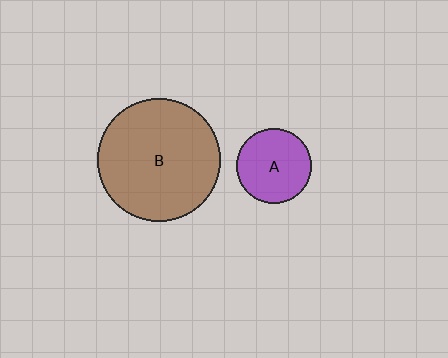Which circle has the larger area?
Circle B (brown).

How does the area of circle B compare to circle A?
Approximately 2.7 times.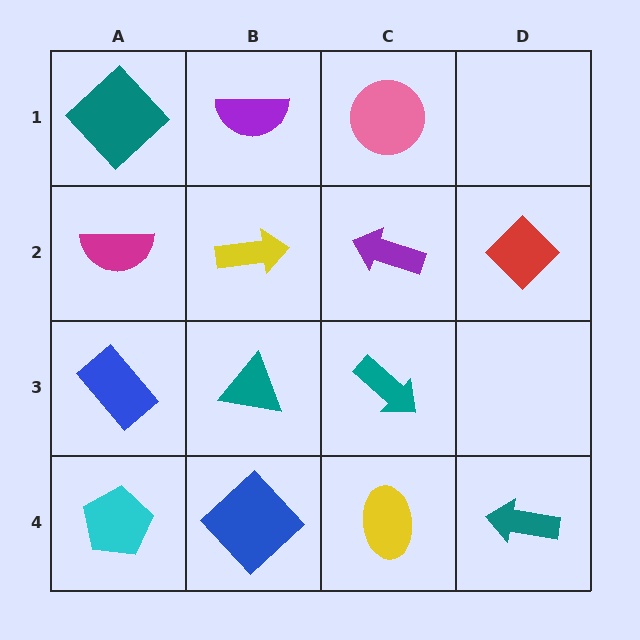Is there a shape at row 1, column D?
No, that cell is empty.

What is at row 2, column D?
A red diamond.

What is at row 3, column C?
A teal arrow.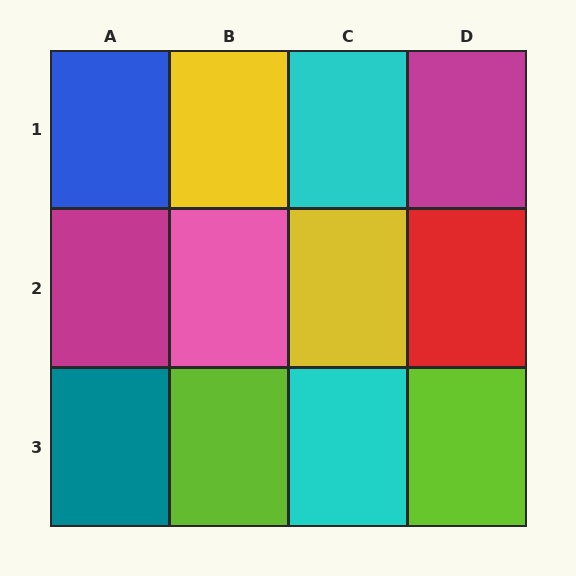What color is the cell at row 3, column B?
Lime.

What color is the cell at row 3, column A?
Teal.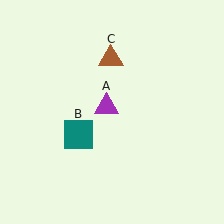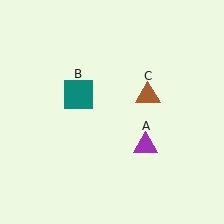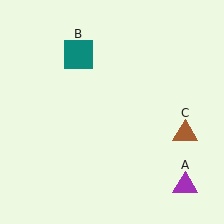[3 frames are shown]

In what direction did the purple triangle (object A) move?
The purple triangle (object A) moved down and to the right.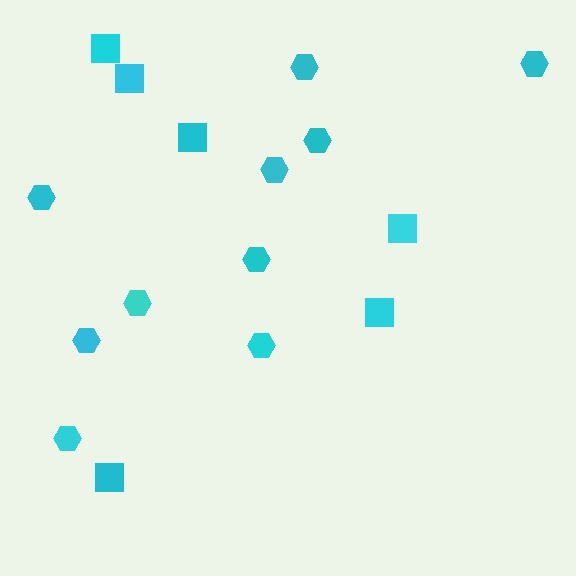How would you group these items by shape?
There are 2 groups: one group of squares (6) and one group of hexagons (10).